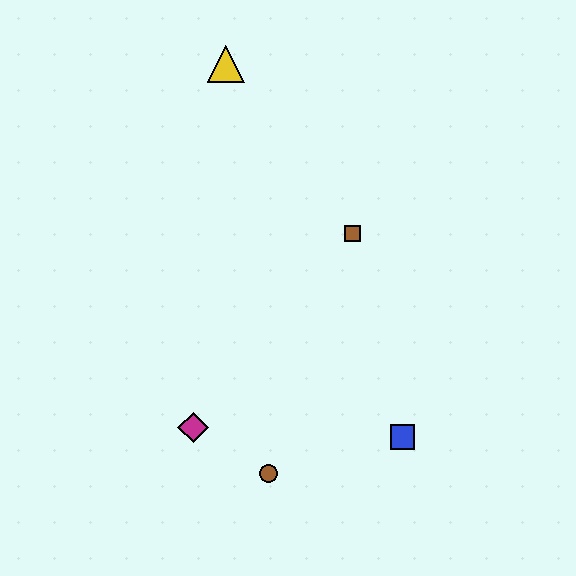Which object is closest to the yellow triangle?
The brown square is closest to the yellow triangle.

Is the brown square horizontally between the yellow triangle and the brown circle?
No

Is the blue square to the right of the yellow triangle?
Yes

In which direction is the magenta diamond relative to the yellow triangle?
The magenta diamond is below the yellow triangle.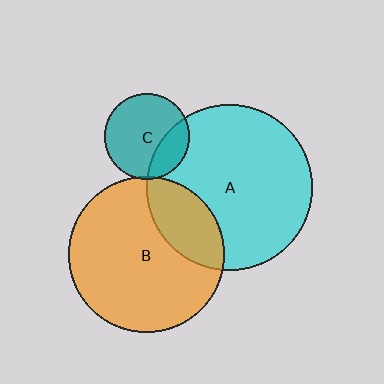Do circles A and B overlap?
Yes.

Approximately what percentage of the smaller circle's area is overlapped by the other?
Approximately 25%.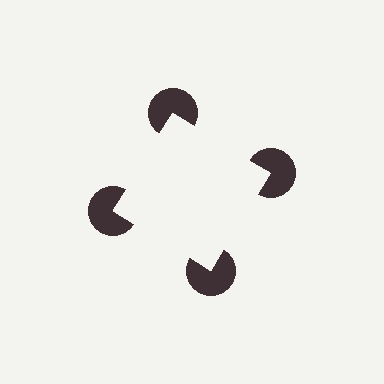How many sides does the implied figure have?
4 sides.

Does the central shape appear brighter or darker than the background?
It typically appears slightly brighter than the background, even though no actual brightness change is drawn.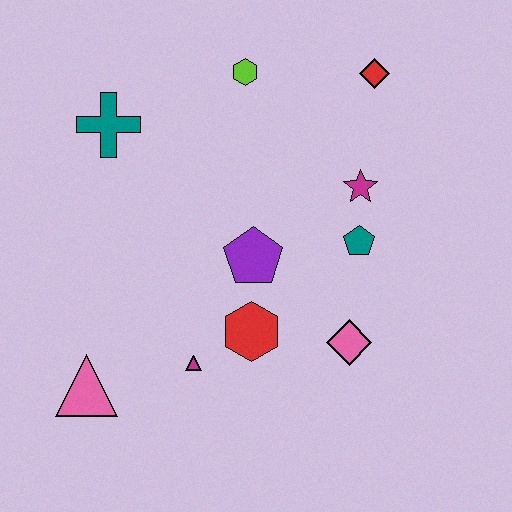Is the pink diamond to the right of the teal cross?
Yes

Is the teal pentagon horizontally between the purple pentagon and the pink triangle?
No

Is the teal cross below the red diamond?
Yes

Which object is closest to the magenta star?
The teal pentagon is closest to the magenta star.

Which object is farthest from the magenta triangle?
The red diamond is farthest from the magenta triangle.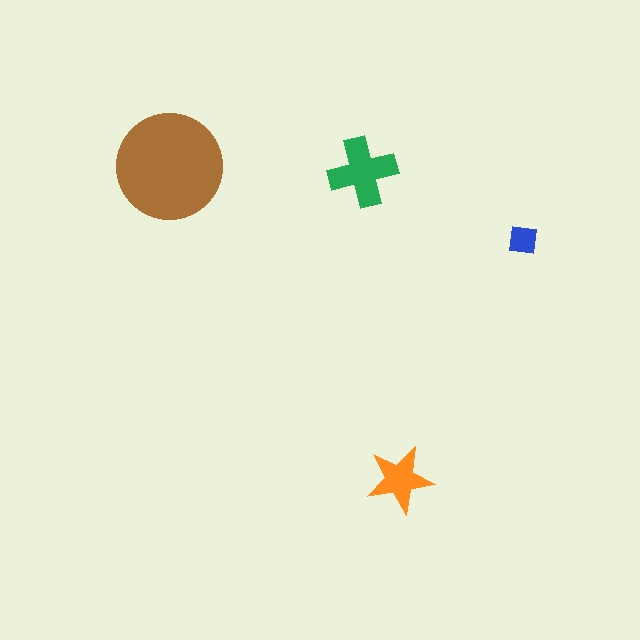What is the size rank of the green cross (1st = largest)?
2nd.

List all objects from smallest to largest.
The blue square, the orange star, the green cross, the brown circle.